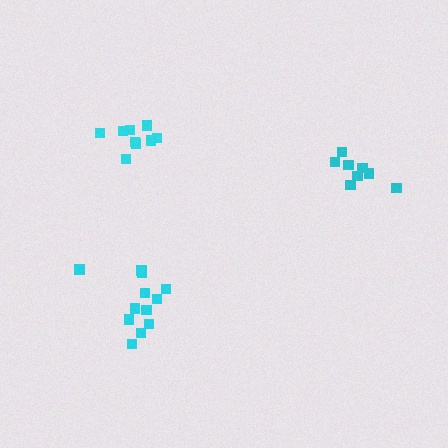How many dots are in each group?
Group 1: 12 dots, Group 2: 9 dots, Group 3: 8 dots (29 total).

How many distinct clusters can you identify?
There are 3 distinct clusters.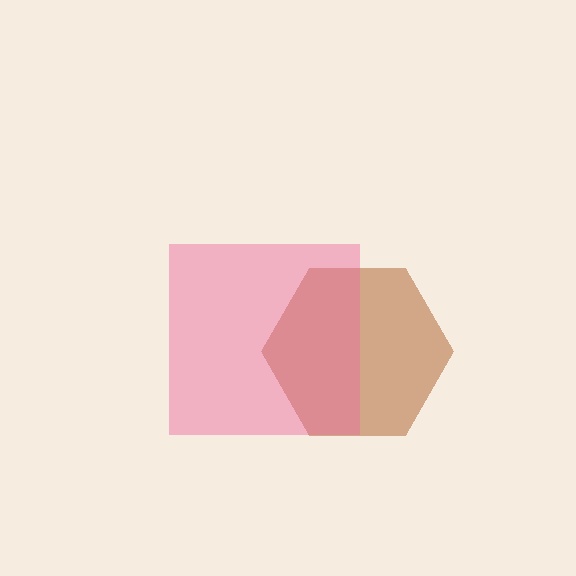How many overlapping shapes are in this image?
There are 2 overlapping shapes in the image.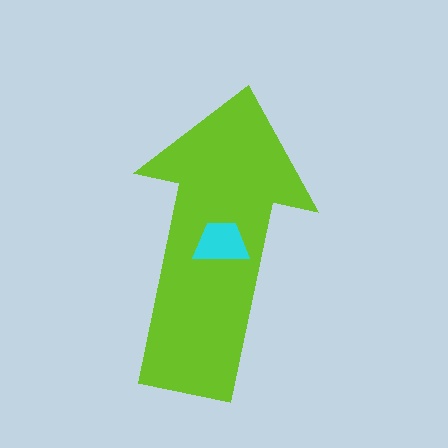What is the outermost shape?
The lime arrow.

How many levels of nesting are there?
2.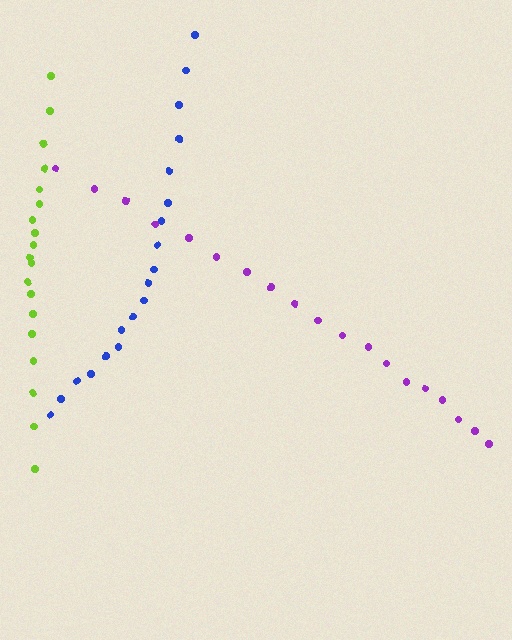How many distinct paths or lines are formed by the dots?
There are 3 distinct paths.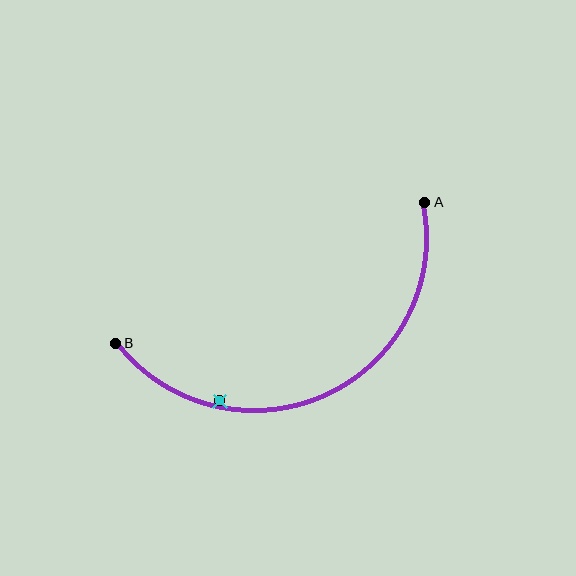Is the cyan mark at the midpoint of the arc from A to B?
No — the cyan mark does not lie on the arc at all. It sits slightly inside the curve.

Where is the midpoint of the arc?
The arc midpoint is the point on the curve farthest from the straight line joining A and B. It sits below that line.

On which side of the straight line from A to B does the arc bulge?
The arc bulges below the straight line connecting A and B.